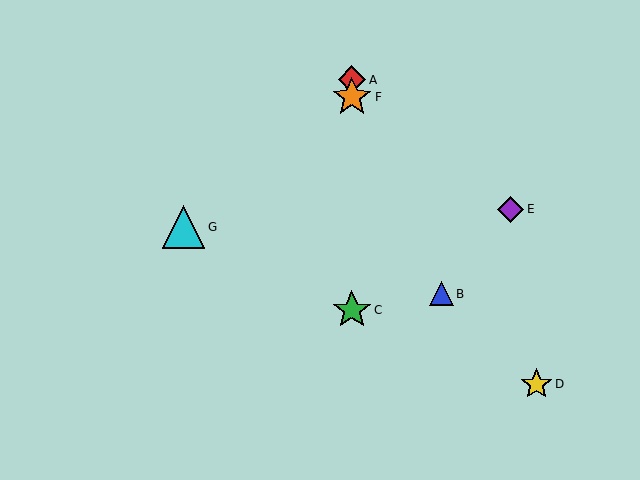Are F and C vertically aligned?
Yes, both are at x≈352.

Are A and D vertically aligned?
No, A is at x≈352 and D is at x≈537.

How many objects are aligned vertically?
3 objects (A, C, F) are aligned vertically.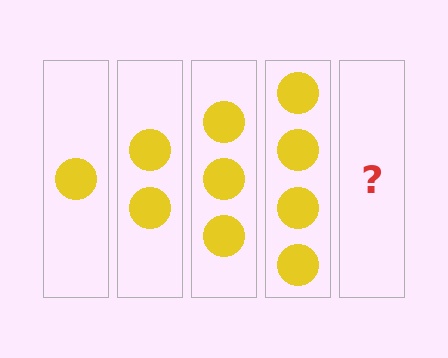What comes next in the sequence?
The next element should be 5 circles.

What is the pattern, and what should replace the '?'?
The pattern is that each step adds one more circle. The '?' should be 5 circles.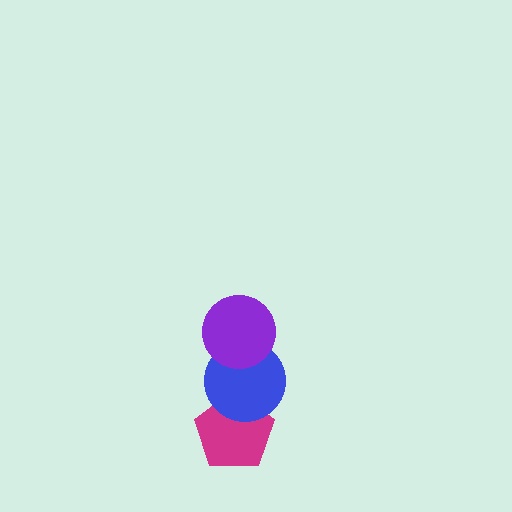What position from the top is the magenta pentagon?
The magenta pentagon is 3rd from the top.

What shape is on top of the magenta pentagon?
The blue circle is on top of the magenta pentagon.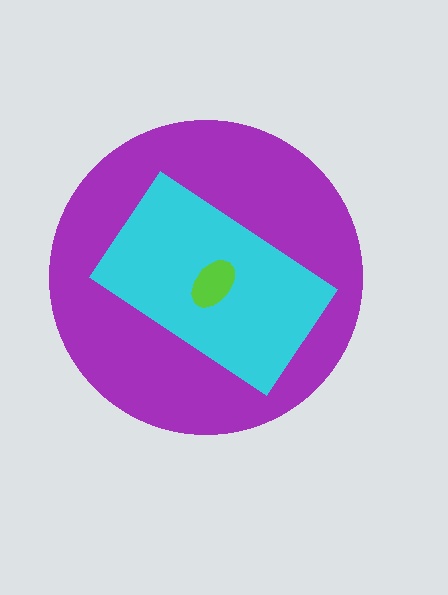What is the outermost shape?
The purple circle.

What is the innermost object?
The lime ellipse.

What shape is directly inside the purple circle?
The cyan rectangle.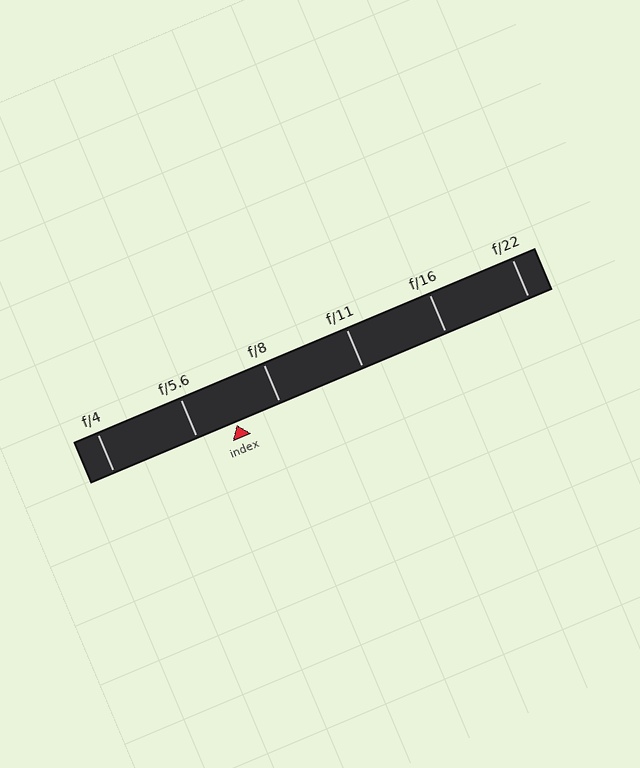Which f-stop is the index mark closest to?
The index mark is closest to f/5.6.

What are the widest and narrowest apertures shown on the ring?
The widest aperture shown is f/4 and the narrowest is f/22.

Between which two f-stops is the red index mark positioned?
The index mark is between f/5.6 and f/8.